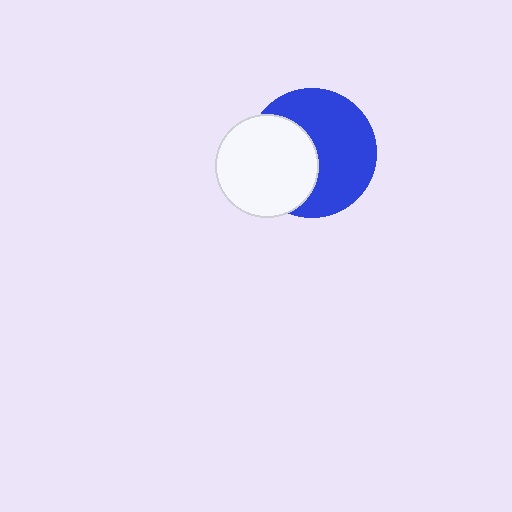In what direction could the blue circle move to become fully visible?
The blue circle could move right. That would shift it out from behind the white circle entirely.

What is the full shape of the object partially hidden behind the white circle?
The partially hidden object is a blue circle.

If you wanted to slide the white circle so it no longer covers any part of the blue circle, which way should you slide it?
Slide it left — that is the most direct way to separate the two shapes.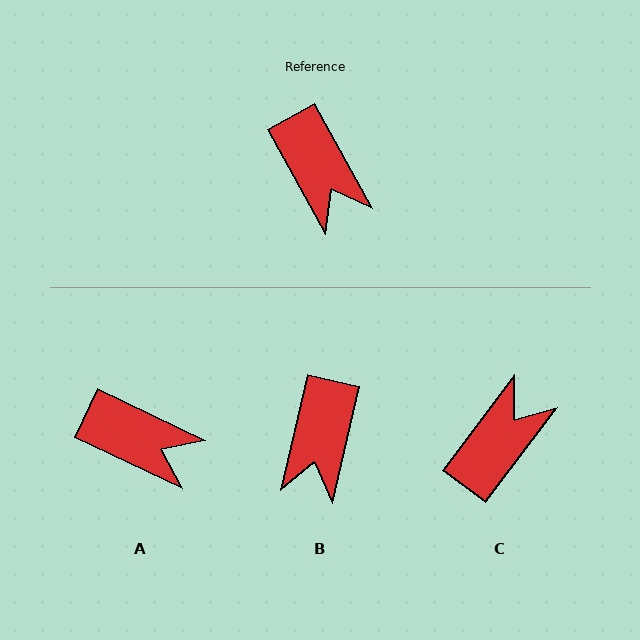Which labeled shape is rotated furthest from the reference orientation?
C, about 114 degrees away.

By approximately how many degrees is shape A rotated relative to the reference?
Approximately 36 degrees counter-clockwise.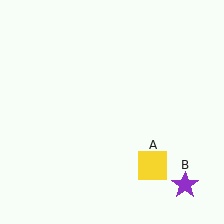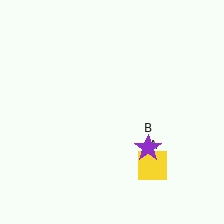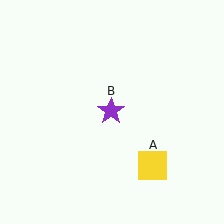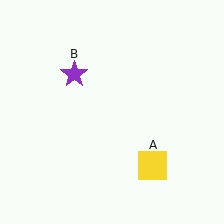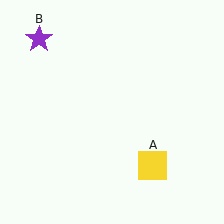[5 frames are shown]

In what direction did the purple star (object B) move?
The purple star (object B) moved up and to the left.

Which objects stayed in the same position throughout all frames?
Yellow square (object A) remained stationary.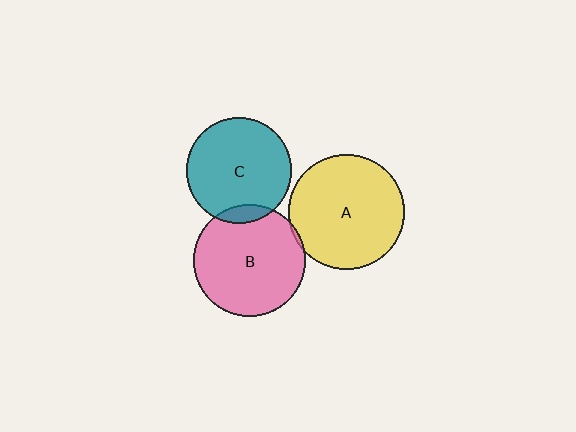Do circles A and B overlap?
Yes.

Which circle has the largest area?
Circle A (yellow).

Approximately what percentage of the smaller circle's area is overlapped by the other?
Approximately 5%.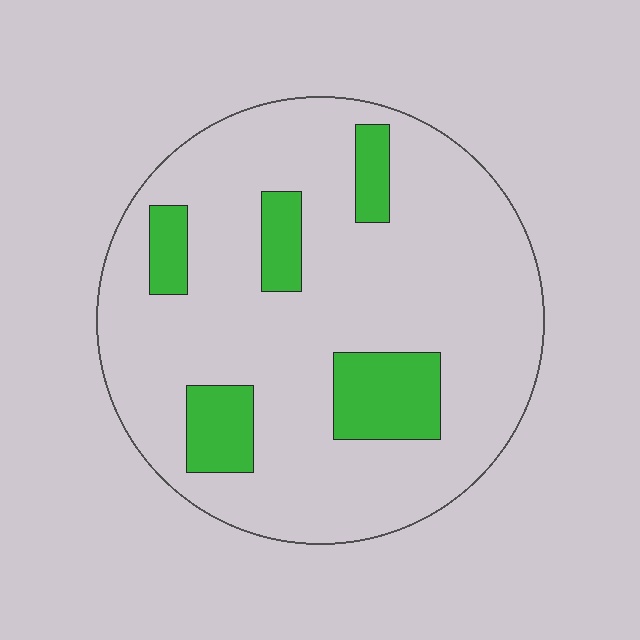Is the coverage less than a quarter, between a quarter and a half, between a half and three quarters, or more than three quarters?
Less than a quarter.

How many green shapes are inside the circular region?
5.